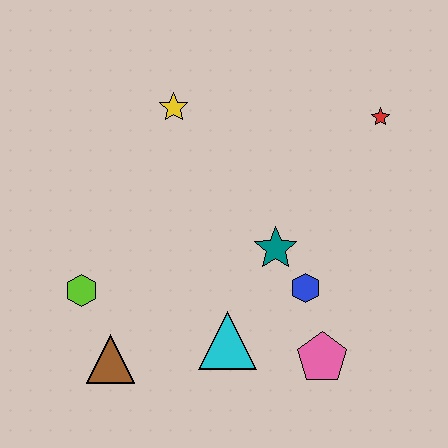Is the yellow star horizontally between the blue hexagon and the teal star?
No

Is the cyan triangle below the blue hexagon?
Yes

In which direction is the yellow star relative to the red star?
The yellow star is to the left of the red star.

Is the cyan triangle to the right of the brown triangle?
Yes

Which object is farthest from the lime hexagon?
The red star is farthest from the lime hexagon.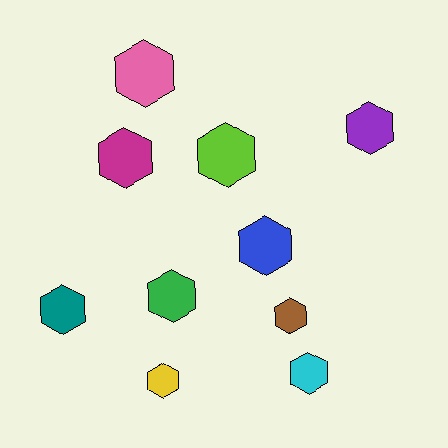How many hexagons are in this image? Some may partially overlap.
There are 10 hexagons.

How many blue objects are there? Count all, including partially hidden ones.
There is 1 blue object.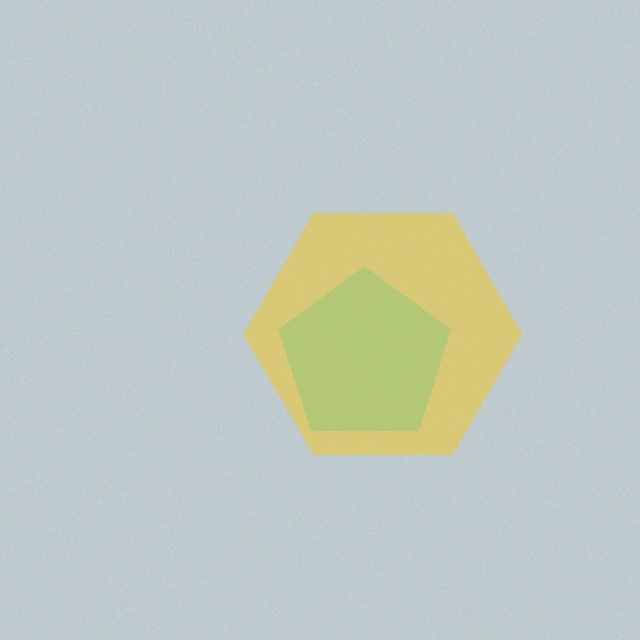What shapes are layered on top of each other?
The layered shapes are: a cyan pentagon, a yellow hexagon.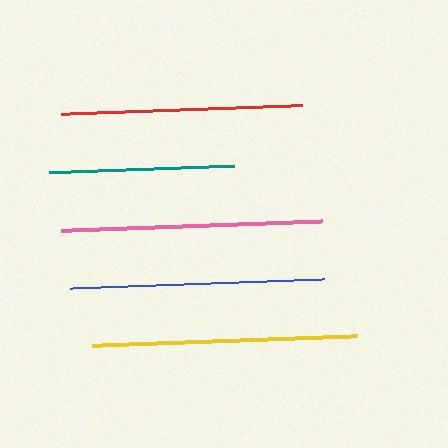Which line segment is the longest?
The yellow line is the longest at approximately 264 pixels.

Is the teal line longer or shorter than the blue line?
The blue line is longer than the teal line.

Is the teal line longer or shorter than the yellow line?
The yellow line is longer than the teal line.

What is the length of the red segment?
The red segment is approximately 240 pixels long.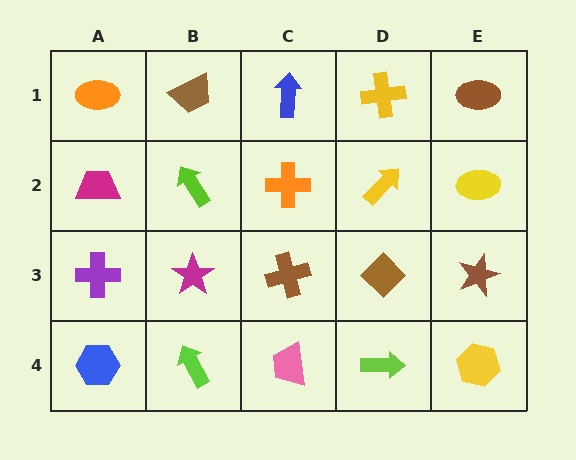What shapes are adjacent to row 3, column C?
An orange cross (row 2, column C), a pink trapezoid (row 4, column C), a magenta star (row 3, column B), a brown diamond (row 3, column D).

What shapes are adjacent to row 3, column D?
A yellow arrow (row 2, column D), a lime arrow (row 4, column D), a brown cross (row 3, column C), a brown star (row 3, column E).